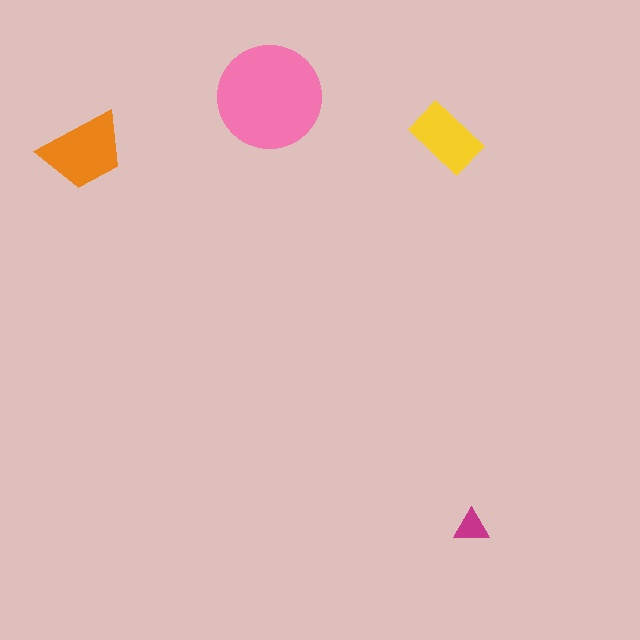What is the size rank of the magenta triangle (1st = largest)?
4th.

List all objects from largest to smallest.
The pink circle, the orange trapezoid, the yellow rectangle, the magenta triangle.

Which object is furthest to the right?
The magenta triangle is rightmost.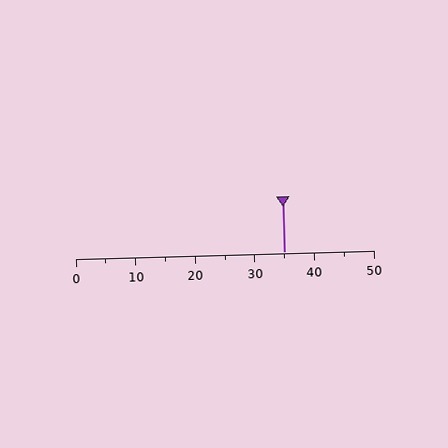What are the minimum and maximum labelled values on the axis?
The axis runs from 0 to 50.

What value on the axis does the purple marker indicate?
The marker indicates approximately 35.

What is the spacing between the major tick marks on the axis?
The major ticks are spaced 10 apart.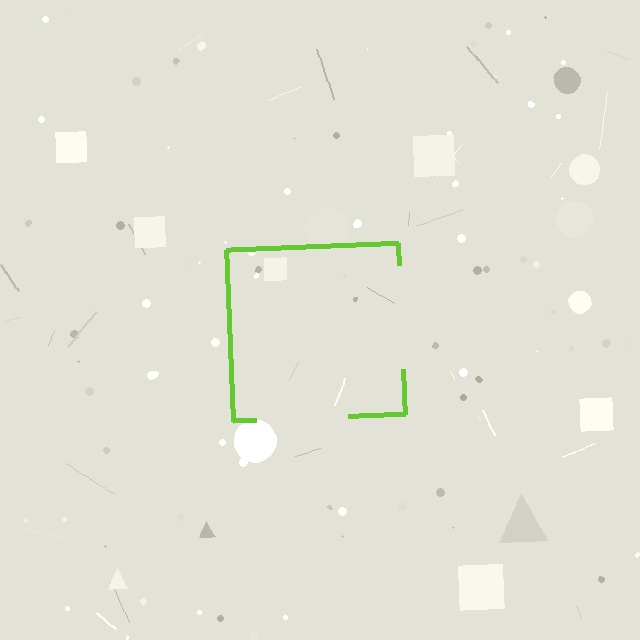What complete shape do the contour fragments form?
The contour fragments form a square.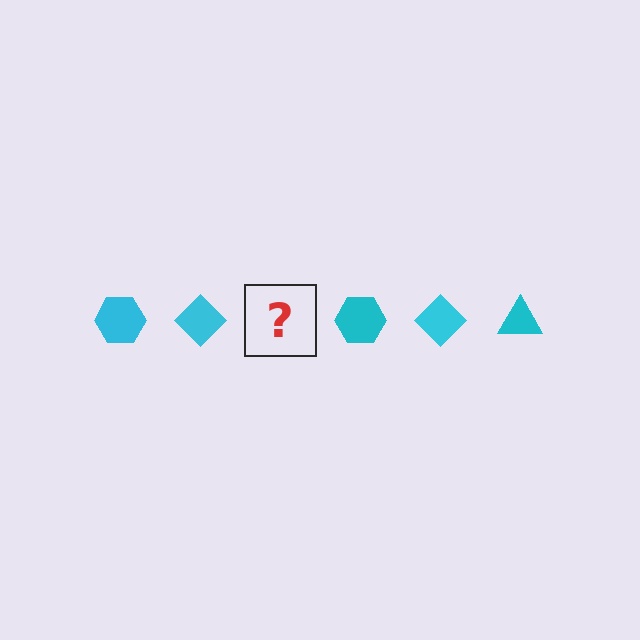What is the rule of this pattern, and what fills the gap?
The rule is that the pattern cycles through hexagon, diamond, triangle shapes in cyan. The gap should be filled with a cyan triangle.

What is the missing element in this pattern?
The missing element is a cyan triangle.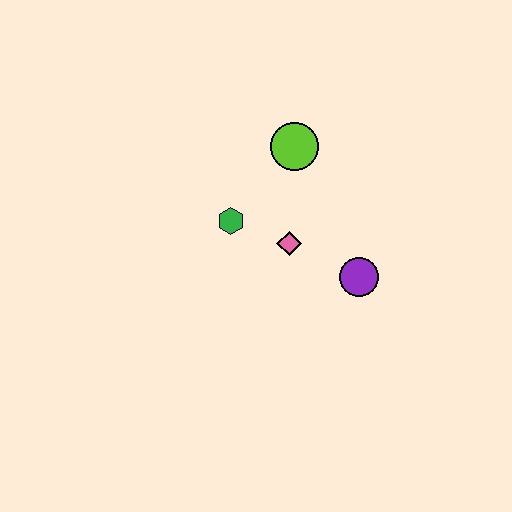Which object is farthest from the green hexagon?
The purple circle is farthest from the green hexagon.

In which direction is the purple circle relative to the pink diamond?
The purple circle is to the right of the pink diamond.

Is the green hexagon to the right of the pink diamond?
No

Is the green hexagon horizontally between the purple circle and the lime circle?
No